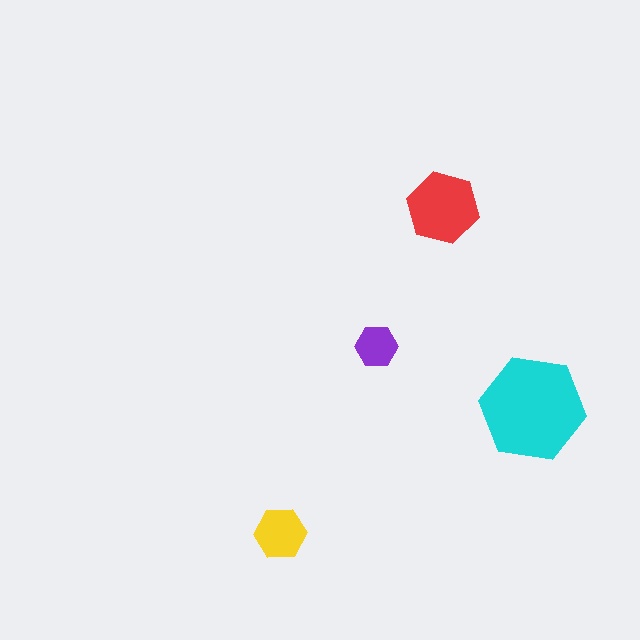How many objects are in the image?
There are 4 objects in the image.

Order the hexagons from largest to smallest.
the cyan one, the red one, the yellow one, the purple one.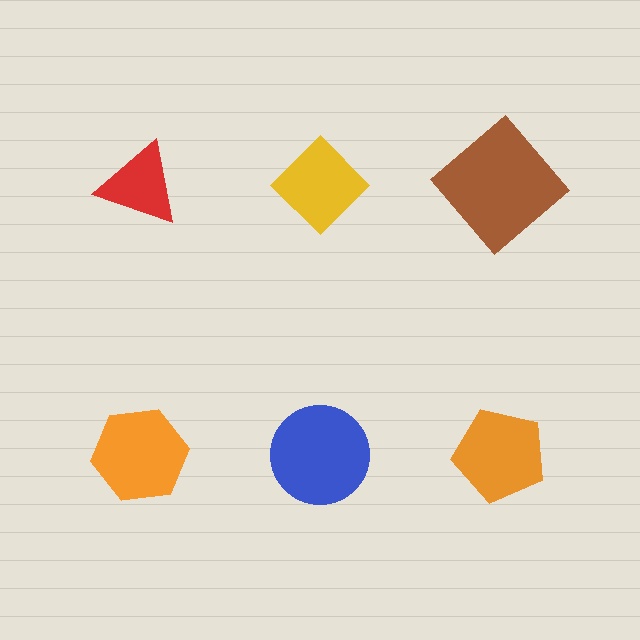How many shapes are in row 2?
3 shapes.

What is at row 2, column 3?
An orange pentagon.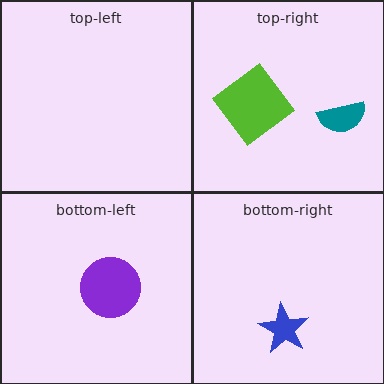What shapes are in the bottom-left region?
The purple circle.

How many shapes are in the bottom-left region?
1.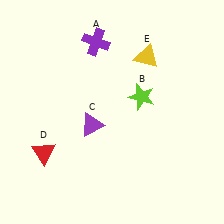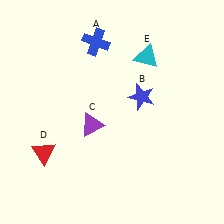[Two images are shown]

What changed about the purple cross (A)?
In Image 1, A is purple. In Image 2, it changed to blue.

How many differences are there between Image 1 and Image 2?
There are 3 differences between the two images.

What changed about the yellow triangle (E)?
In Image 1, E is yellow. In Image 2, it changed to cyan.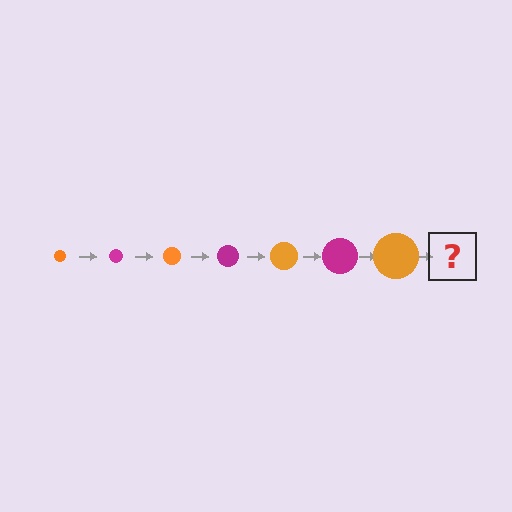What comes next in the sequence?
The next element should be a magenta circle, larger than the previous one.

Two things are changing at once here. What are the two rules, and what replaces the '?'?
The two rules are that the circle grows larger each step and the color cycles through orange and magenta. The '?' should be a magenta circle, larger than the previous one.